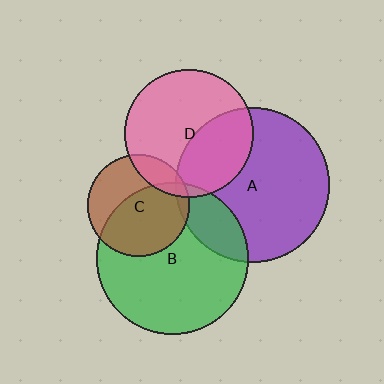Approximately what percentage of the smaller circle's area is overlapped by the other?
Approximately 5%.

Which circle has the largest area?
Circle A (purple).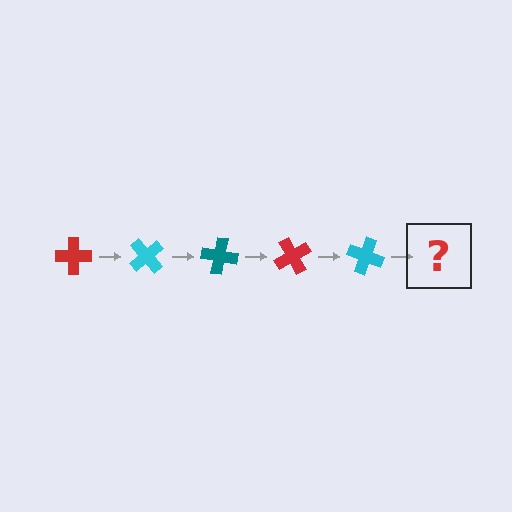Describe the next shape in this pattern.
It should be a teal cross, rotated 250 degrees from the start.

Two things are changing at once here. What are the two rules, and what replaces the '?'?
The two rules are that it rotates 50 degrees each step and the color cycles through red, cyan, and teal. The '?' should be a teal cross, rotated 250 degrees from the start.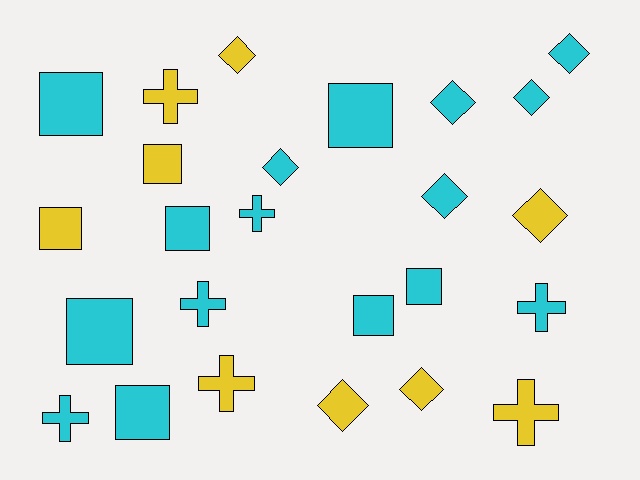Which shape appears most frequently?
Square, with 9 objects.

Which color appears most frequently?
Cyan, with 16 objects.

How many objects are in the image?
There are 25 objects.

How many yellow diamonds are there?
There are 4 yellow diamonds.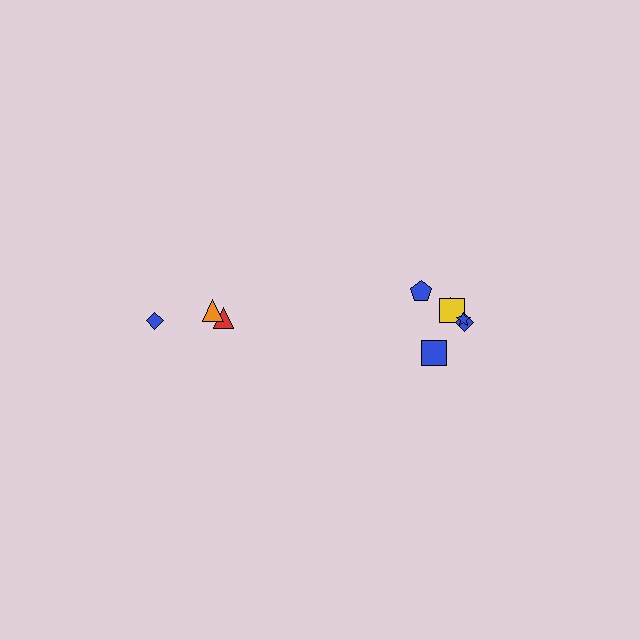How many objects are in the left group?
There are 3 objects.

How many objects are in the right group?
There are 6 objects.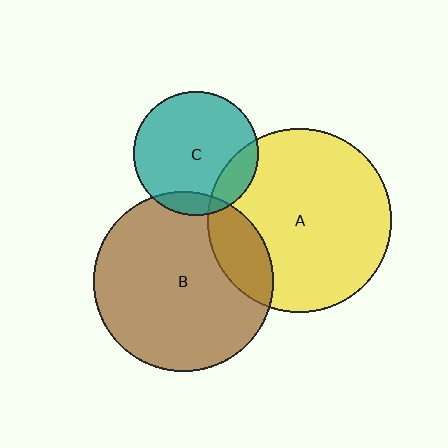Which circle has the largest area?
Circle A (yellow).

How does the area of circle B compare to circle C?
Approximately 2.1 times.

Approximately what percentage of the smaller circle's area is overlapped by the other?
Approximately 15%.